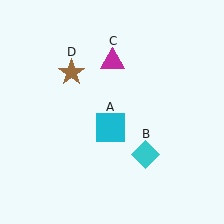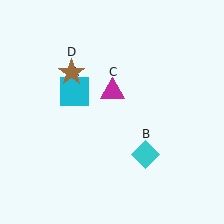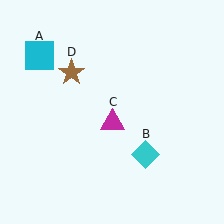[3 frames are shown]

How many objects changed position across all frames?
2 objects changed position: cyan square (object A), magenta triangle (object C).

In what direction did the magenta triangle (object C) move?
The magenta triangle (object C) moved down.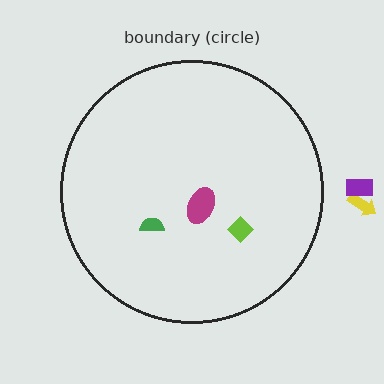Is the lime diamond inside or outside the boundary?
Inside.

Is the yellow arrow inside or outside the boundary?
Outside.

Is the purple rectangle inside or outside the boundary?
Outside.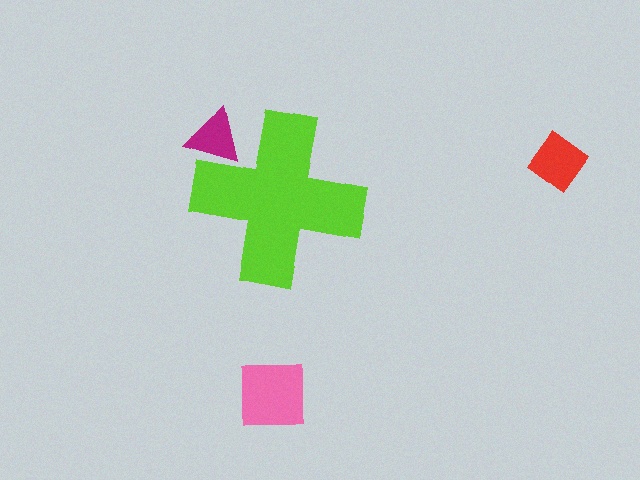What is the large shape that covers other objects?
A lime cross.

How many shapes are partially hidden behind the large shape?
1 shape is partially hidden.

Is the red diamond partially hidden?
No, the red diamond is fully visible.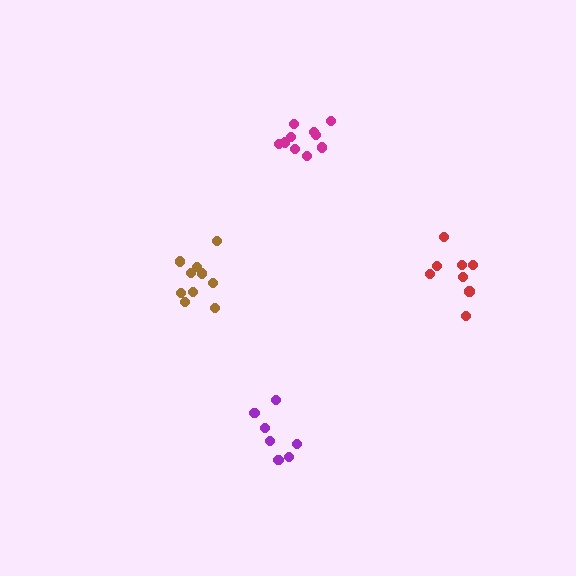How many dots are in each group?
Group 1: 7 dots, Group 2: 10 dots, Group 3: 10 dots, Group 4: 8 dots (35 total).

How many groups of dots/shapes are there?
There are 4 groups.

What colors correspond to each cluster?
The clusters are colored: purple, brown, magenta, red.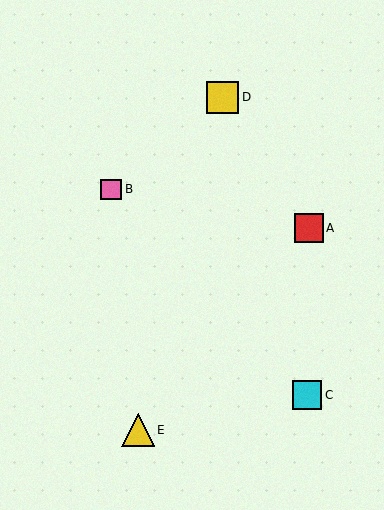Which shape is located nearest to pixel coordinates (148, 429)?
The yellow triangle (labeled E) at (138, 430) is nearest to that location.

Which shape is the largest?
The yellow triangle (labeled E) is the largest.